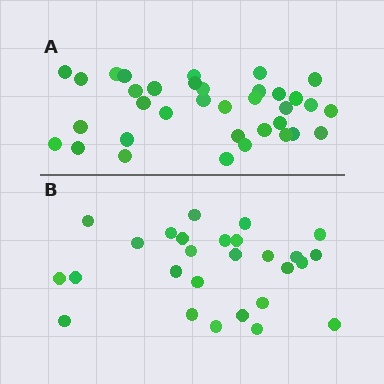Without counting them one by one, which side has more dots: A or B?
Region A (the top region) has more dots.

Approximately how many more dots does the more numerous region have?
Region A has roughly 8 or so more dots than region B.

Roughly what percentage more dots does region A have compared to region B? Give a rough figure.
About 30% more.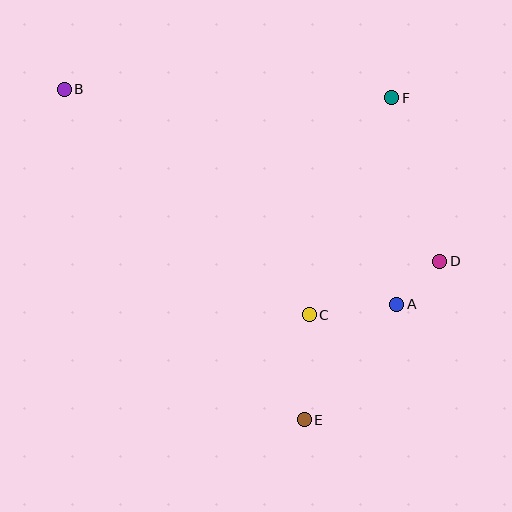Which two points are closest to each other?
Points A and D are closest to each other.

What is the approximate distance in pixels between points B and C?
The distance between B and C is approximately 333 pixels.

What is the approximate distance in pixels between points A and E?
The distance between A and E is approximately 148 pixels.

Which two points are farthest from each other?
Points B and D are farthest from each other.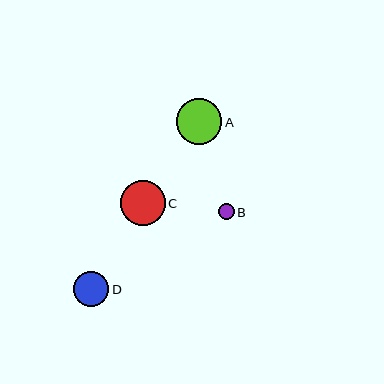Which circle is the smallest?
Circle B is the smallest with a size of approximately 16 pixels.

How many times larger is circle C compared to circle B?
Circle C is approximately 2.9 times the size of circle B.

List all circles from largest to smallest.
From largest to smallest: A, C, D, B.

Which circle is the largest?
Circle A is the largest with a size of approximately 45 pixels.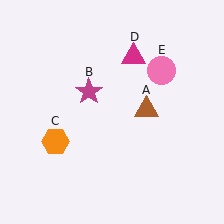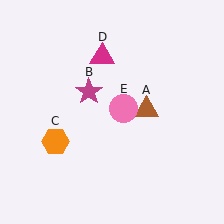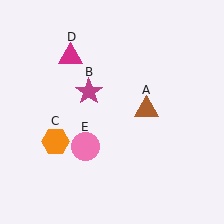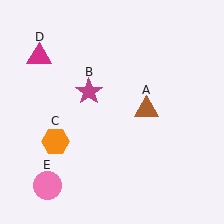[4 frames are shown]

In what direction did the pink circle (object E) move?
The pink circle (object E) moved down and to the left.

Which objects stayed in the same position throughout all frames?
Brown triangle (object A) and magenta star (object B) and orange hexagon (object C) remained stationary.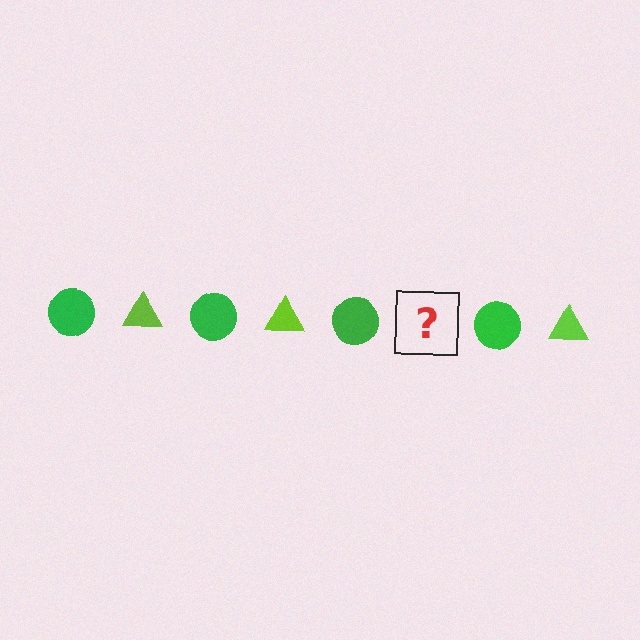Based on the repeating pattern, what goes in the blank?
The blank should be a lime triangle.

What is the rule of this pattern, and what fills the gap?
The rule is that the pattern alternates between green circle and lime triangle. The gap should be filled with a lime triangle.